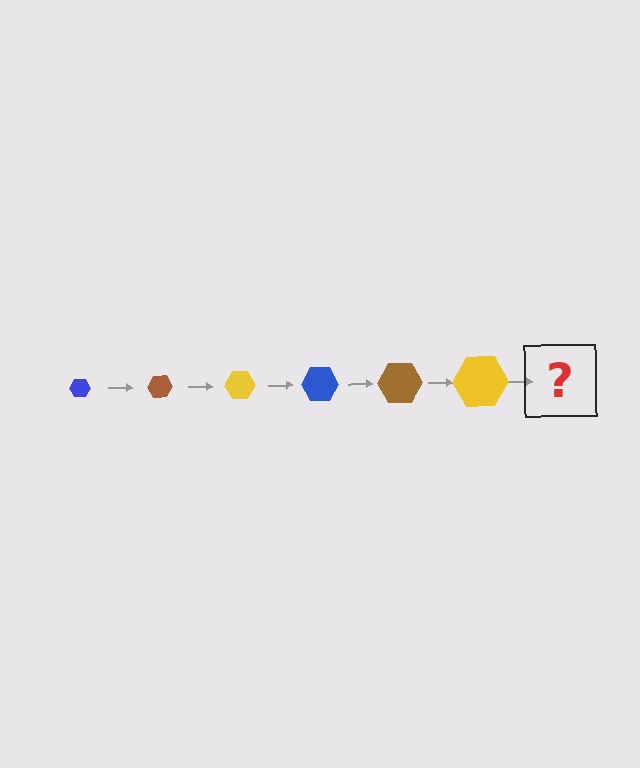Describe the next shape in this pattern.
It should be a blue hexagon, larger than the previous one.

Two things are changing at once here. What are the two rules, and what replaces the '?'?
The two rules are that the hexagon grows larger each step and the color cycles through blue, brown, and yellow. The '?' should be a blue hexagon, larger than the previous one.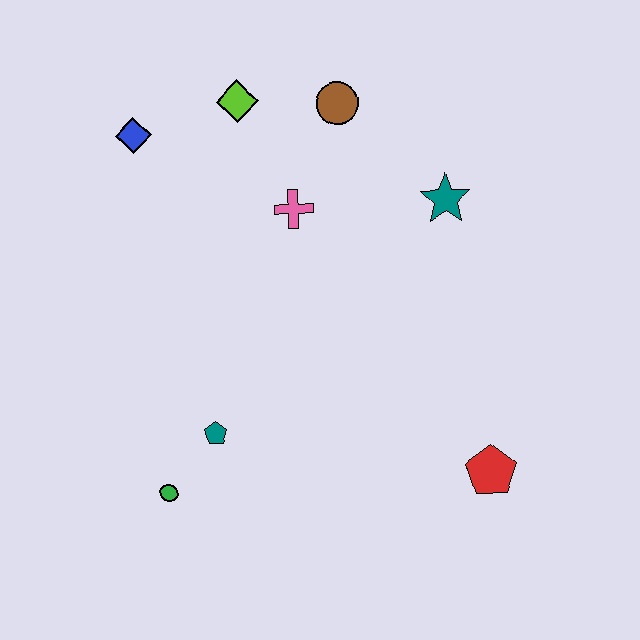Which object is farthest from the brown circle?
The green circle is farthest from the brown circle.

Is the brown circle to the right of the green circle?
Yes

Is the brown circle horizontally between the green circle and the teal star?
Yes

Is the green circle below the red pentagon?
Yes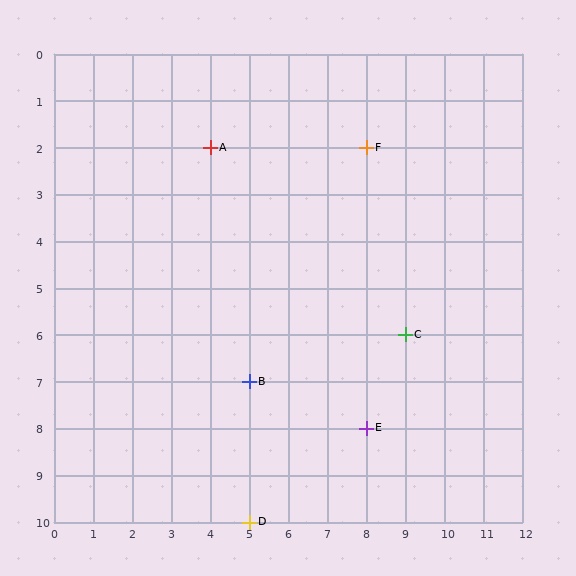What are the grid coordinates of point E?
Point E is at grid coordinates (8, 8).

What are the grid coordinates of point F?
Point F is at grid coordinates (8, 2).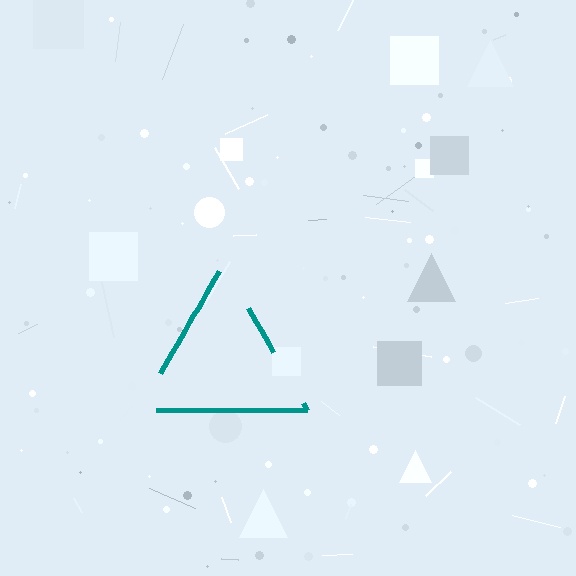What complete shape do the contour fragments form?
The contour fragments form a triangle.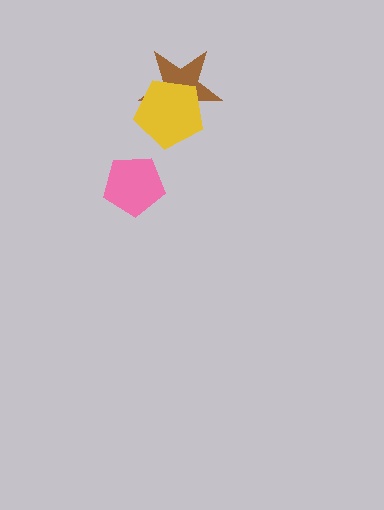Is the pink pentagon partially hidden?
No, no other shape covers it.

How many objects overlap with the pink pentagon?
0 objects overlap with the pink pentagon.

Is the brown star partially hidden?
Yes, it is partially covered by another shape.